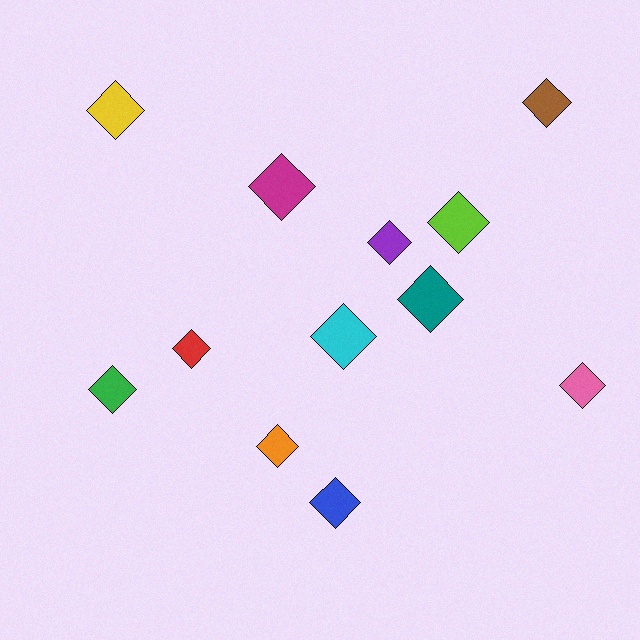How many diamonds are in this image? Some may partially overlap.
There are 12 diamonds.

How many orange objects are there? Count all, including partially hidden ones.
There is 1 orange object.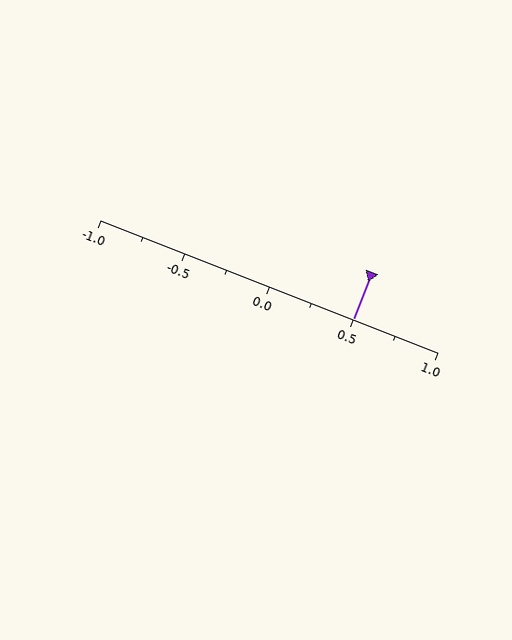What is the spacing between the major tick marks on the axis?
The major ticks are spaced 0.5 apart.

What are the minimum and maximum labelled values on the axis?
The axis runs from -1.0 to 1.0.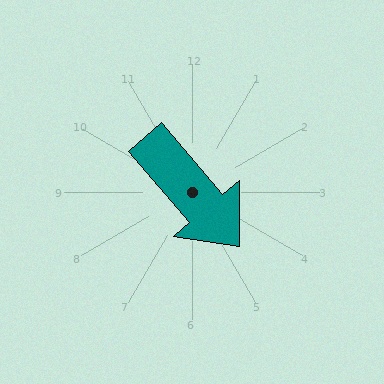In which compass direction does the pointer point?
Southeast.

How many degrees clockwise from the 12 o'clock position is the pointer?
Approximately 139 degrees.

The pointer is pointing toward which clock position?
Roughly 5 o'clock.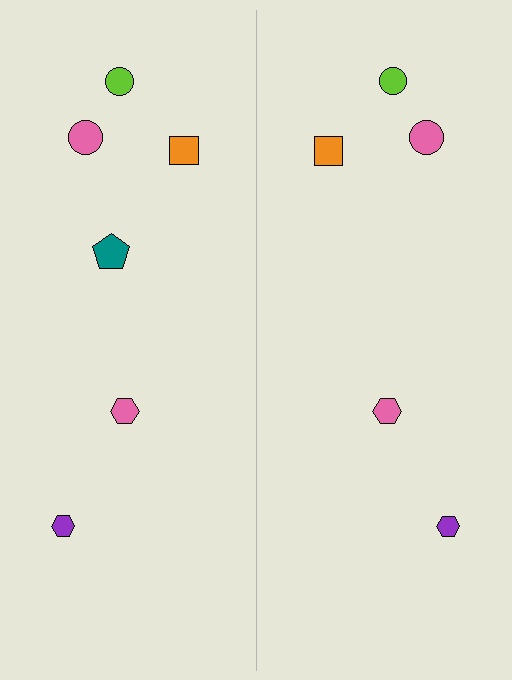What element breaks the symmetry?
A teal pentagon is missing from the right side.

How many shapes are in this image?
There are 11 shapes in this image.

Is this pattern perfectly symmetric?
No, the pattern is not perfectly symmetric. A teal pentagon is missing from the right side.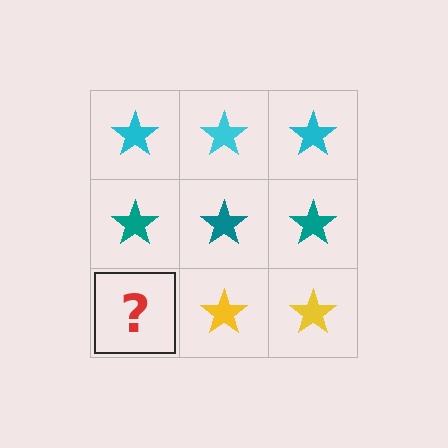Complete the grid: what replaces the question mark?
The question mark should be replaced with a yellow star.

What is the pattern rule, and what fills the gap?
The rule is that each row has a consistent color. The gap should be filled with a yellow star.